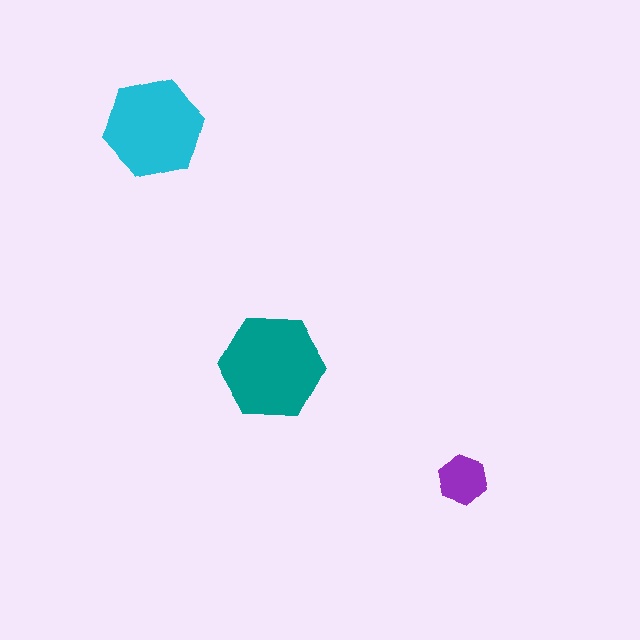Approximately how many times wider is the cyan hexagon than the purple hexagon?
About 2 times wider.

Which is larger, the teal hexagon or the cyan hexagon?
The teal one.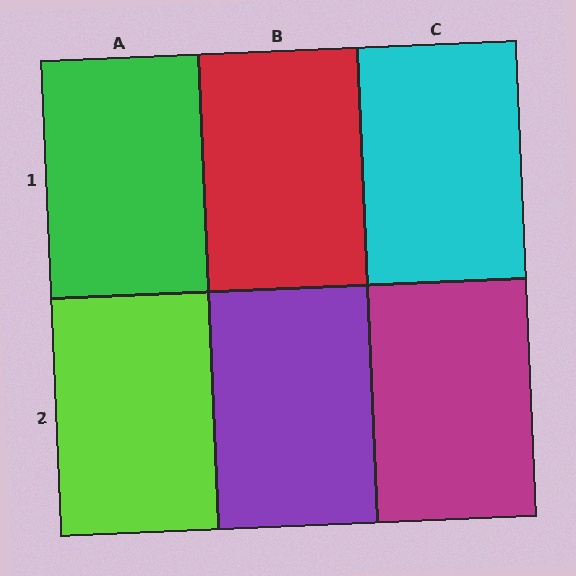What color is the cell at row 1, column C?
Cyan.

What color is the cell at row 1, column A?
Green.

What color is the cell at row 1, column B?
Red.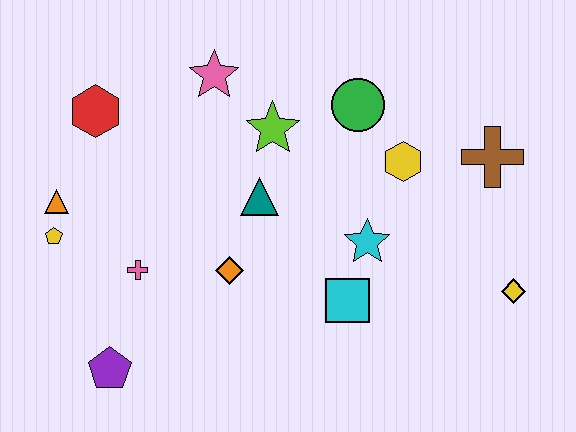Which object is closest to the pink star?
The lime star is closest to the pink star.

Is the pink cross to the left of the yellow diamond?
Yes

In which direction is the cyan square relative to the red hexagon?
The cyan square is to the right of the red hexagon.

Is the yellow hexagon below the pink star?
Yes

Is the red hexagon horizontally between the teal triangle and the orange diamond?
No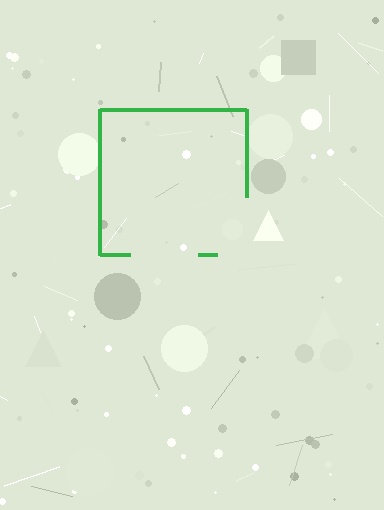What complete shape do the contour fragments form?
The contour fragments form a square.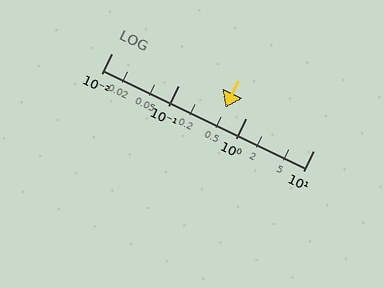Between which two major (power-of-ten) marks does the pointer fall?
The pointer is between 0.1 and 1.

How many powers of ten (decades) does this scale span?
The scale spans 3 decades, from 0.01 to 10.